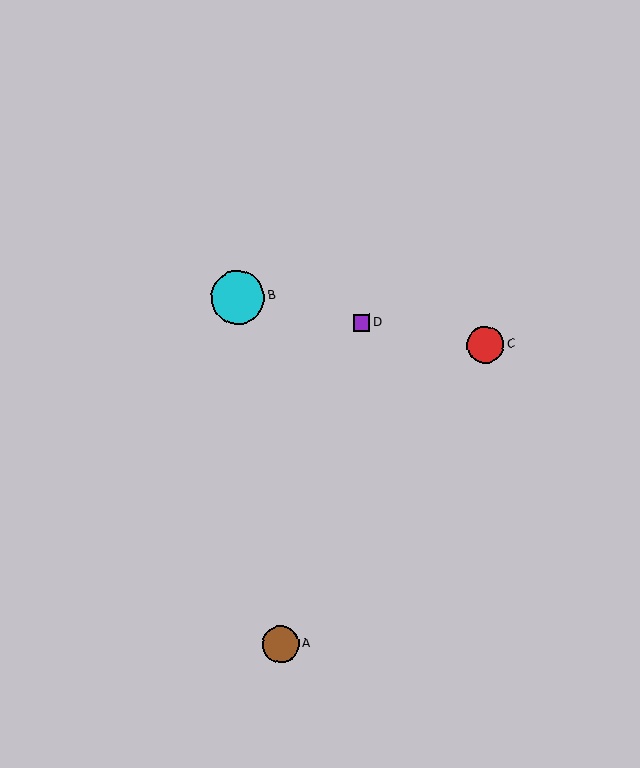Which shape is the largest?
The cyan circle (labeled B) is the largest.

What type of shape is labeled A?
Shape A is a brown circle.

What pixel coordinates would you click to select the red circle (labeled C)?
Click at (485, 345) to select the red circle C.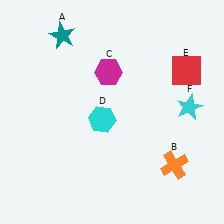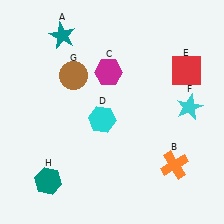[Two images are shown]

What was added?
A brown circle (G), a teal hexagon (H) were added in Image 2.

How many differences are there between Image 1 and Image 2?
There are 2 differences between the two images.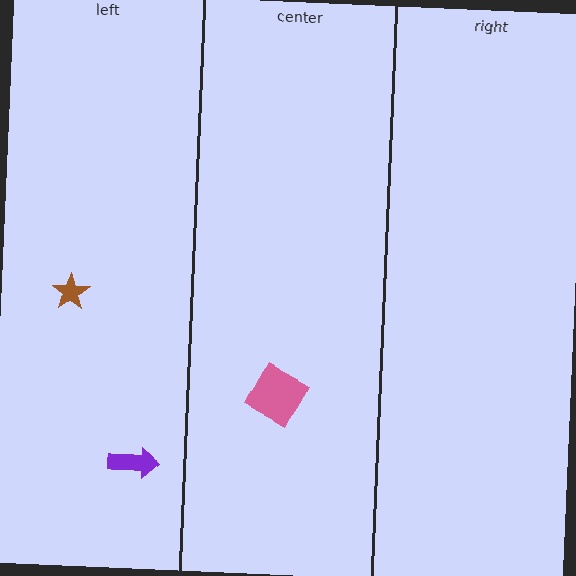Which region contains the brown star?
The left region.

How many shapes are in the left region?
2.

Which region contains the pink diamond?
The center region.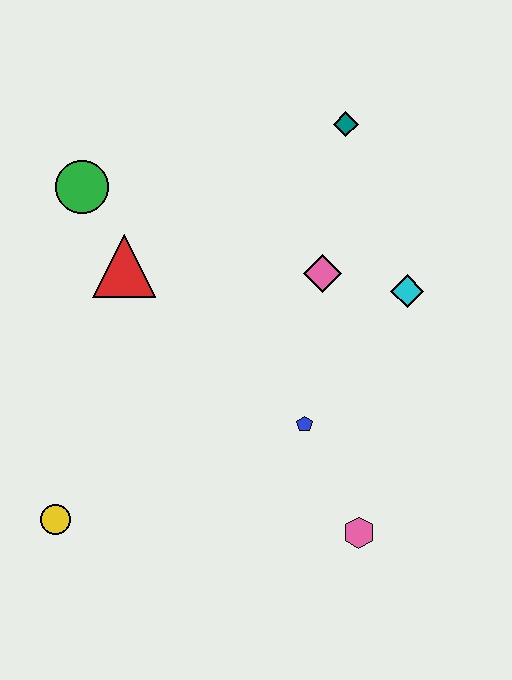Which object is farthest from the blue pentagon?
The green circle is farthest from the blue pentagon.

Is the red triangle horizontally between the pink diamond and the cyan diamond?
No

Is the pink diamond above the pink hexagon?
Yes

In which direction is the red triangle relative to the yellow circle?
The red triangle is above the yellow circle.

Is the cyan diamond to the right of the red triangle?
Yes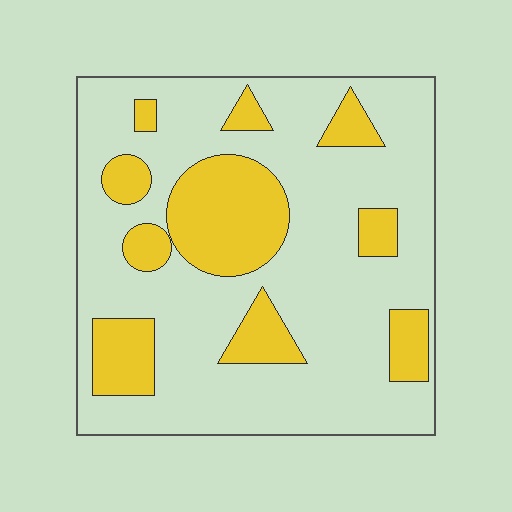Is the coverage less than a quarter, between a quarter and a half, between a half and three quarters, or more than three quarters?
Between a quarter and a half.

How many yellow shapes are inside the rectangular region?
10.